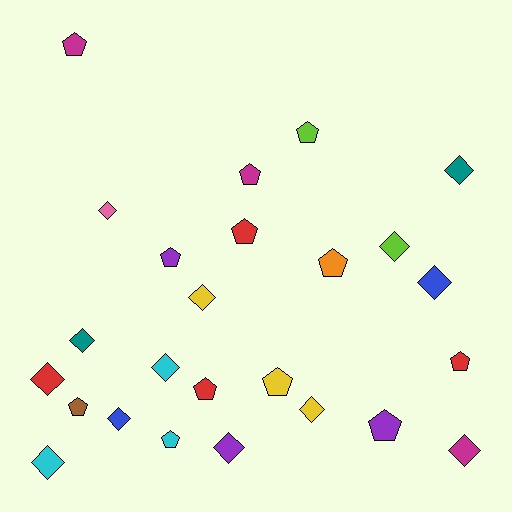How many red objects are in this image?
There are 4 red objects.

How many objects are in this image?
There are 25 objects.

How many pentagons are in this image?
There are 12 pentagons.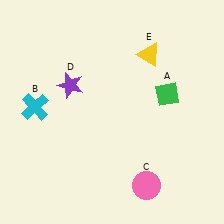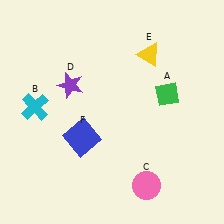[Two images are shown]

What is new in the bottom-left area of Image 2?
A blue square (F) was added in the bottom-left area of Image 2.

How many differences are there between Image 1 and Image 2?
There is 1 difference between the two images.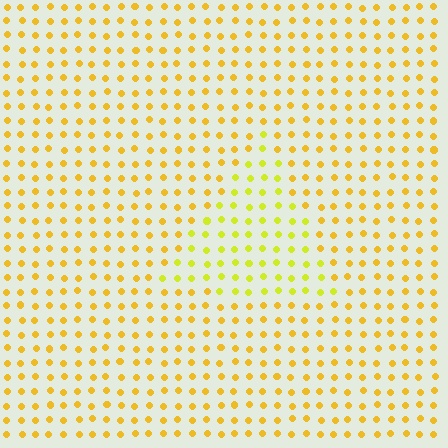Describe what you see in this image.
The image is filled with small yellow elements in a uniform arrangement. A triangle-shaped region is visible where the elements are tinted to a slightly different hue, forming a subtle color boundary.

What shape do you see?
I see a triangle.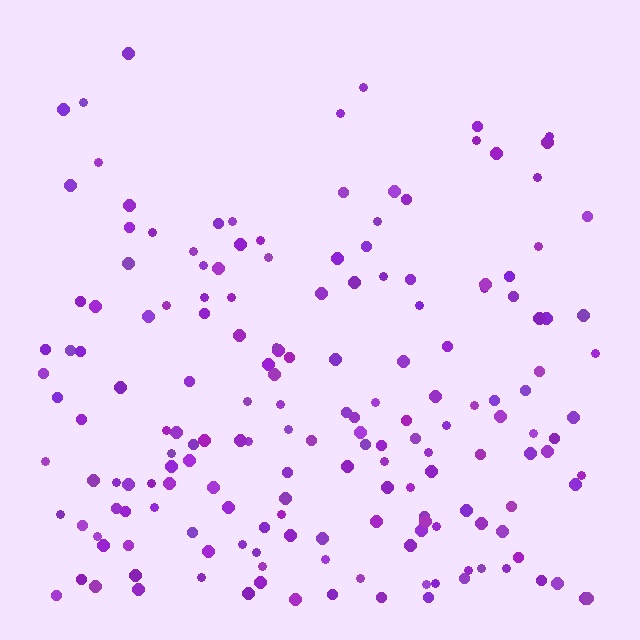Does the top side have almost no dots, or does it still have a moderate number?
Still a moderate number, just noticeably fewer than the bottom.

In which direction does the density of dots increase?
From top to bottom, with the bottom side densest.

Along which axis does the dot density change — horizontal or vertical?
Vertical.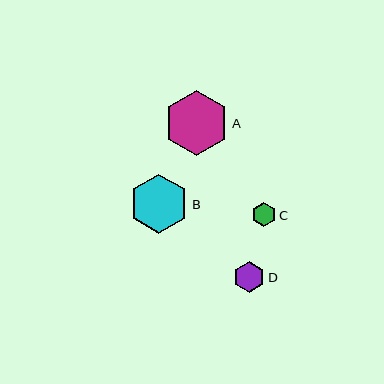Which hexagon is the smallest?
Hexagon C is the smallest with a size of approximately 24 pixels.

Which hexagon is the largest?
Hexagon A is the largest with a size of approximately 65 pixels.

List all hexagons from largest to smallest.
From largest to smallest: A, B, D, C.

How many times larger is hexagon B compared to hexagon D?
Hexagon B is approximately 1.9 times the size of hexagon D.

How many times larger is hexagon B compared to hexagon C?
Hexagon B is approximately 2.5 times the size of hexagon C.